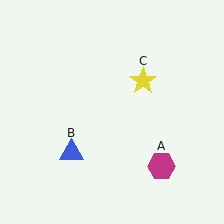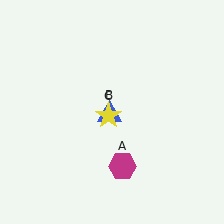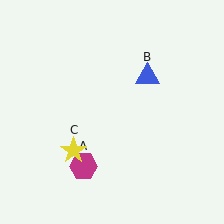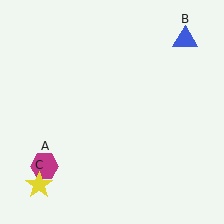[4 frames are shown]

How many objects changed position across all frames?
3 objects changed position: magenta hexagon (object A), blue triangle (object B), yellow star (object C).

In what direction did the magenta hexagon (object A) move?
The magenta hexagon (object A) moved left.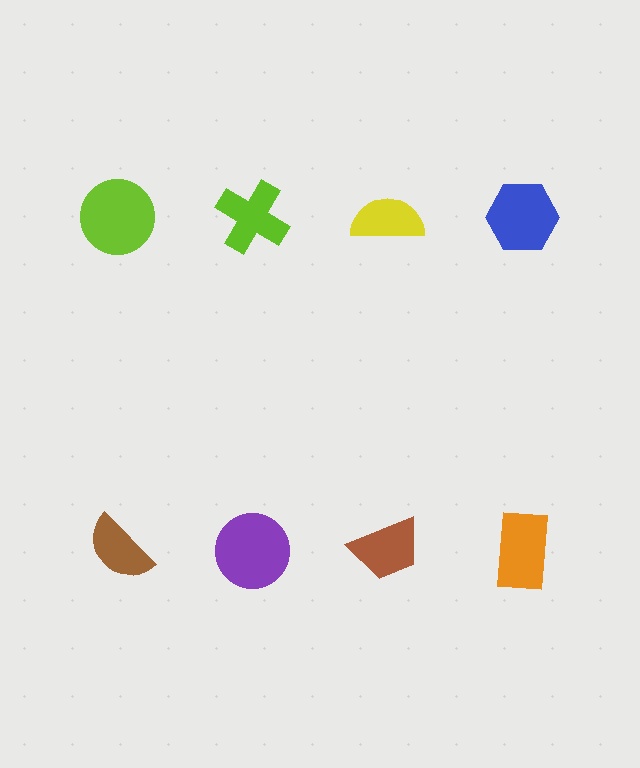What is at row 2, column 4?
An orange rectangle.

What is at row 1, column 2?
A lime cross.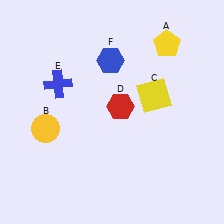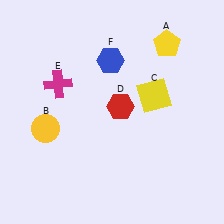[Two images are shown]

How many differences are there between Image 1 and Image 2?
There is 1 difference between the two images.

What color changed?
The cross (E) changed from blue in Image 1 to magenta in Image 2.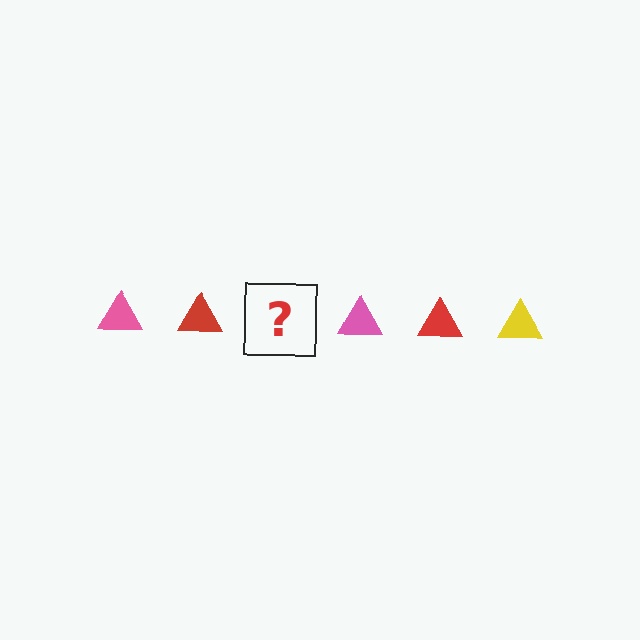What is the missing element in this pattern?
The missing element is a yellow triangle.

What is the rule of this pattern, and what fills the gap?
The rule is that the pattern cycles through pink, red, yellow triangles. The gap should be filled with a yellow triangle.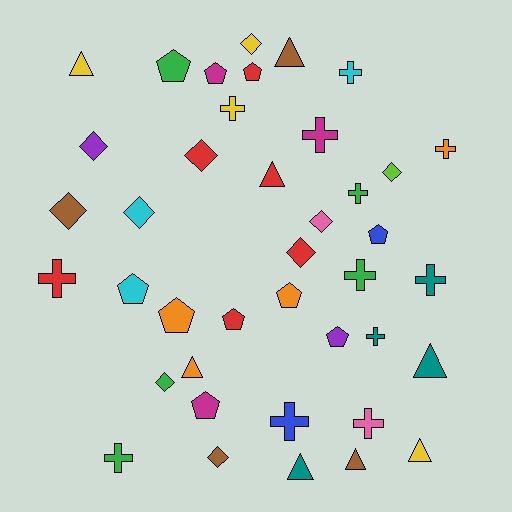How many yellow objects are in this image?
There are 4 yellow objects.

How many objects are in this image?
There are 40 objects.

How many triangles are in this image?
There are 8 triangles.